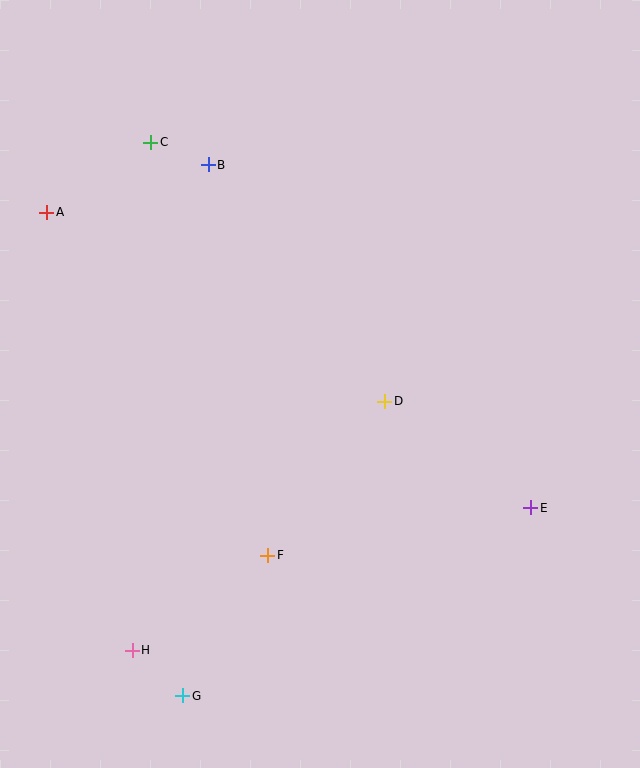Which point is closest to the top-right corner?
Point B is closest to the top-right corner.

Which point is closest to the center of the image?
Point D at (385, 401) is closest to the center.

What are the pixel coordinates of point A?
Point A is at (47, 212).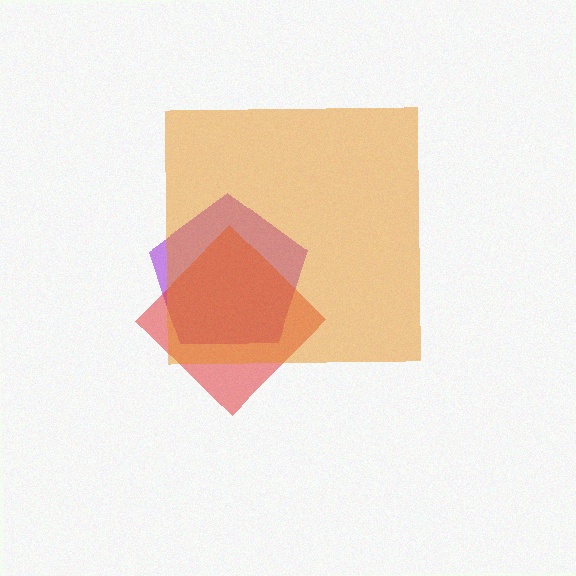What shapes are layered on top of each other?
The layered shapes are: a purple pentagon, a red diamond, an orange square.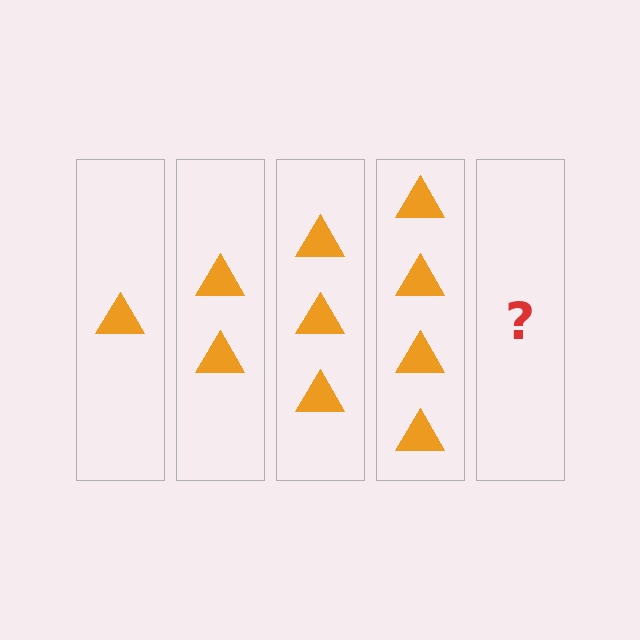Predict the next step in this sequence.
The next step is 5 triangles.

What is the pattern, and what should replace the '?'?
The pattern is that each step adds one more triangle. The '?' should be 5 triangles.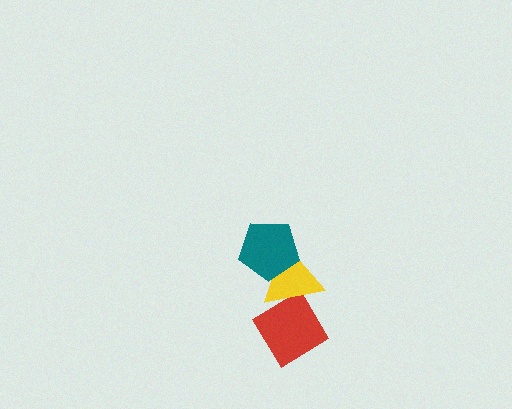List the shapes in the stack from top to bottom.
From top to bottom: the teal pentagon, the yellow triangle, the red diamond.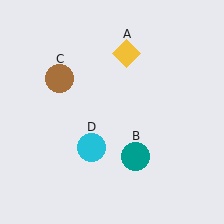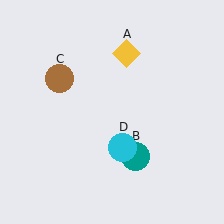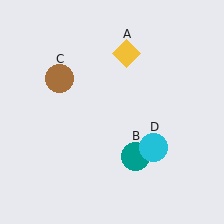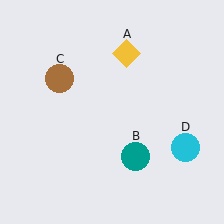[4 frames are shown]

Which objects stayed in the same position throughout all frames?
Yellow diamond (object A) and teal circle (object B) and brown circle (object C) remained stationary.